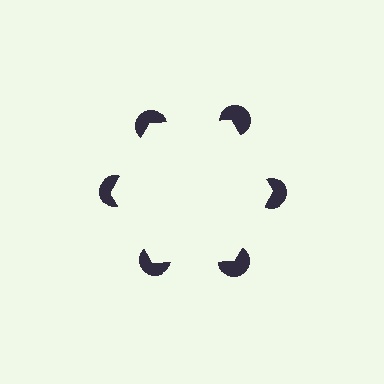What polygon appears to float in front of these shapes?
An illusory hexagon — its edges are inferred from the aligned wedge cuts in the pac-man discs, not physically drawn.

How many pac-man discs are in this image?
There are 6 — one at each vertex of the illusory hexagon.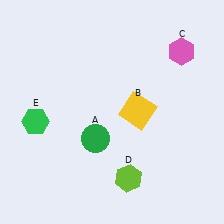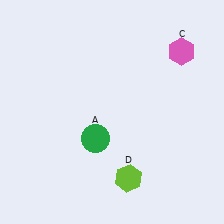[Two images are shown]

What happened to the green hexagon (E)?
The green hexagon (E) was removed in Image 2. It was in the bottom-left area of Image 1.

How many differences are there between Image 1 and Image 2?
There are 2 differences between the two images.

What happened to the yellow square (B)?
The yellow square (B) was removed in Image 2. It was in the top-right area of Image 1.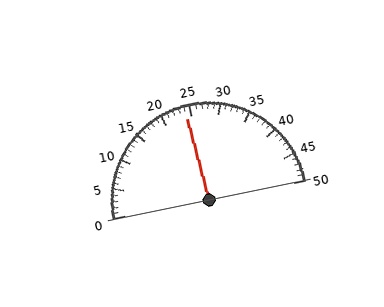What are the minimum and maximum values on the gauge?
The gauge ranges from 0 to 50.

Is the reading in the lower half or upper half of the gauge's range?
The reading is in the lower half of the range (0 to 50).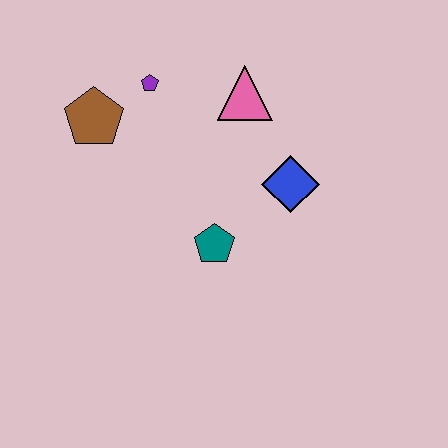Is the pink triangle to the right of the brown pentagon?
Yes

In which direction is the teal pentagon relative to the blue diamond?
The teal pentagon is to the left of the blue diamond.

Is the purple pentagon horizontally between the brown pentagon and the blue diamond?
Yes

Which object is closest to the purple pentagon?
The brown pentagon is closest to the purple pentagon.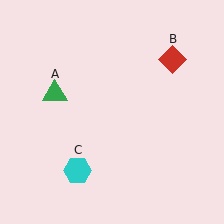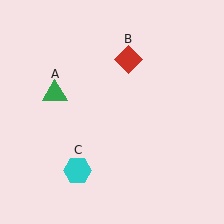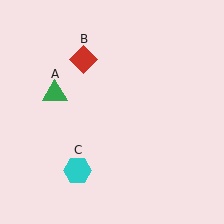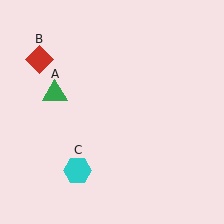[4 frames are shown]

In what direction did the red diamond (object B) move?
The red diamond (object B) moved left.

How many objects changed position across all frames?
1 object changed position: red diamond (object B).